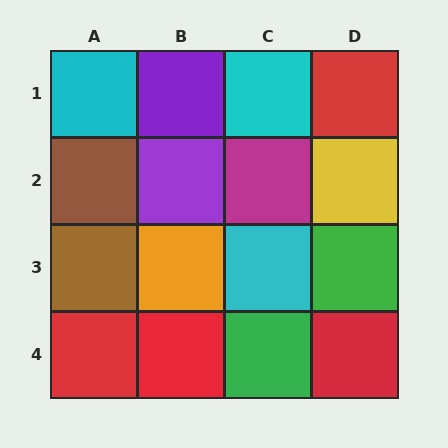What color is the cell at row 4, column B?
Red.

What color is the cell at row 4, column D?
Red.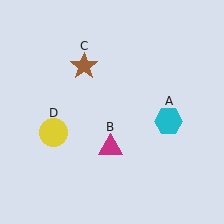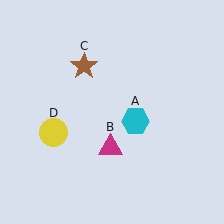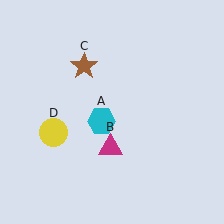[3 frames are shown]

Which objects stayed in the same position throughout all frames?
Magenta triangle (object B) and brown star (object C) and yellow circle (object D) remained stationary.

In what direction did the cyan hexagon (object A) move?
The cyan hexagon (object A) moved left.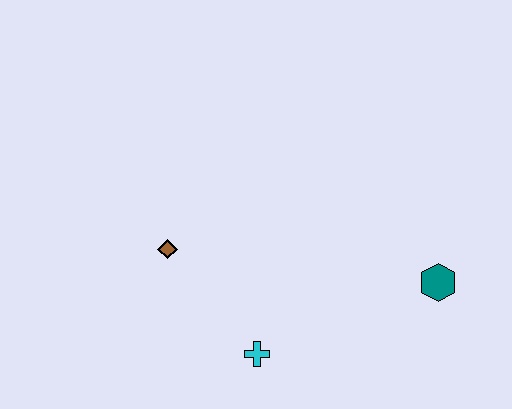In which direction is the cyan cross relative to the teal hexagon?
The cyan cross is to the left of the teal hexagon.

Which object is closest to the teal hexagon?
The cyan cross is closest to the teal hexagon.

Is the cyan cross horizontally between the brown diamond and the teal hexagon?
Yes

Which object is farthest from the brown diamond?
The teal hexagon is farthest from the brown diamond.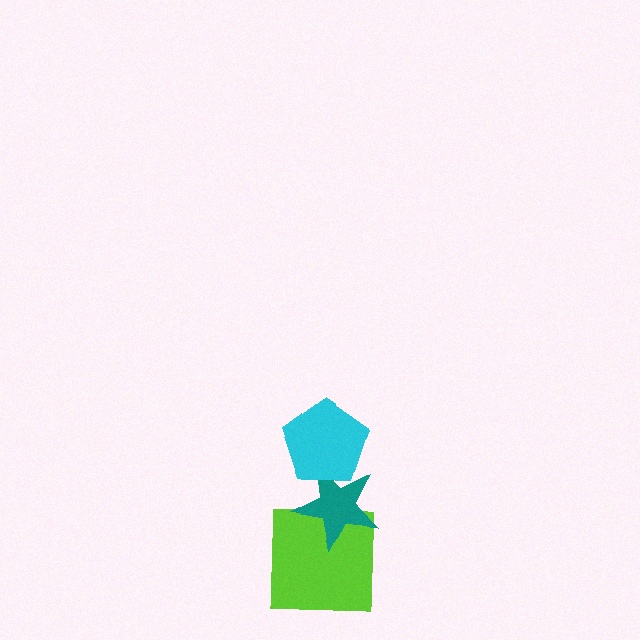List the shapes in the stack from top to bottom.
From top to bottom: the cyan pentagon, the teal star, the lime square.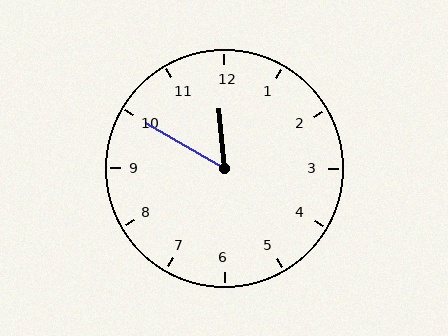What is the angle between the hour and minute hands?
Approximately 55 degrees.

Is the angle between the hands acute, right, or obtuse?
It is acute.